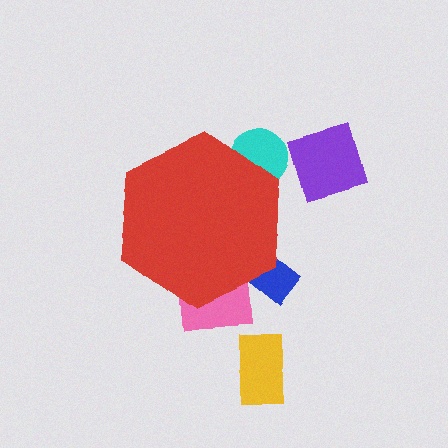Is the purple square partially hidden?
No, the purple square is fully visible.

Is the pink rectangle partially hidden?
Yes, the pink rectangle is partially hidden behind the red hexagon.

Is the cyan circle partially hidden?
Yes, the cyan circle is partially hidden behind the red hexagon.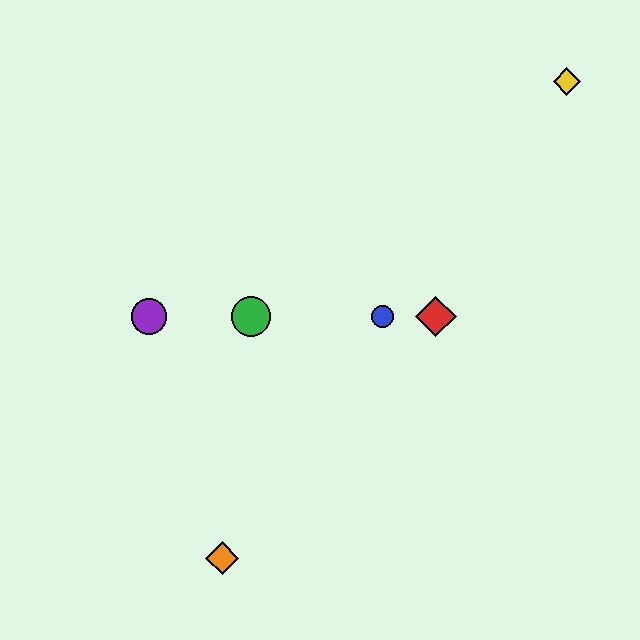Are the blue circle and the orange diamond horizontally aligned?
No, the blue circle is at y≈317 and the orange diamond is at y≈558.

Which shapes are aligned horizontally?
The red diamond, the blue circle, the green circle, the purple circle are aligned horizontally.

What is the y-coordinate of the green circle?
The green circle is at y≈317.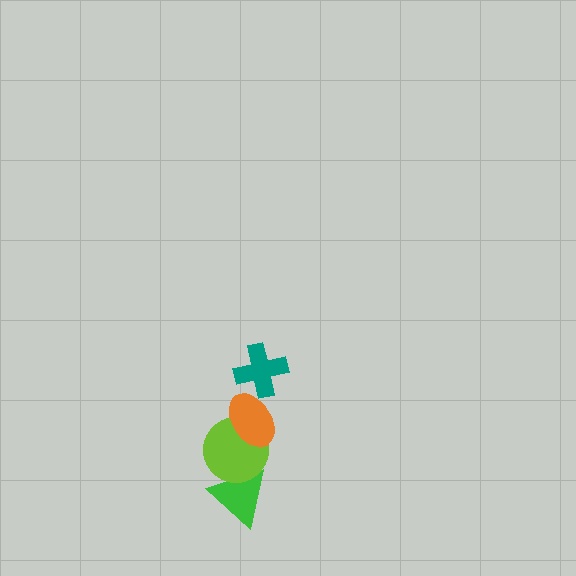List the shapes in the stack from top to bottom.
From top to bottom: the teal cross, the orange ellipse, the lime circle, the green triangle.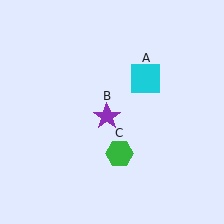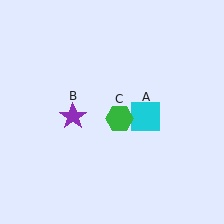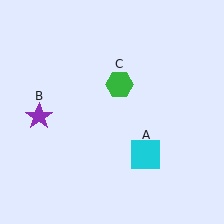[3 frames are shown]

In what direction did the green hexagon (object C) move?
The green hexagon (object C) moved up.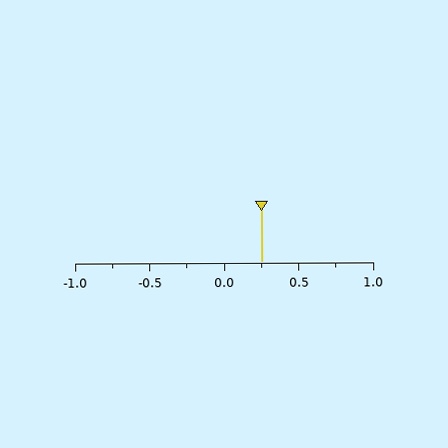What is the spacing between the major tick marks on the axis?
The major ticks are spaced 0.5 apart.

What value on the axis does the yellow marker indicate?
The marker indicates approximately 0.25.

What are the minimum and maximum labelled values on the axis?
The axis runs from -1.0 to 1.0.